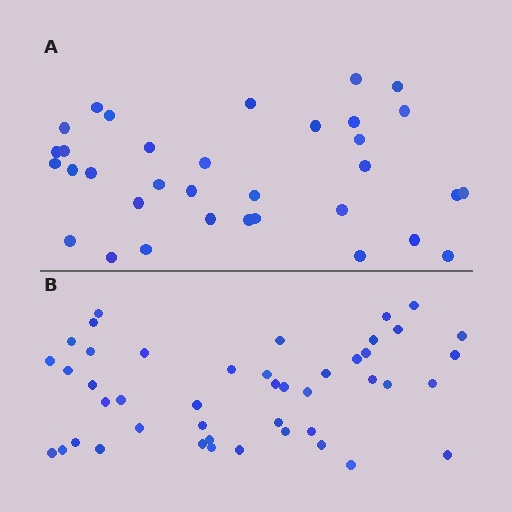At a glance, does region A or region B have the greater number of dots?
Region B (the bottom region) has more dots.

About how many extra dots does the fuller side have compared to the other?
Region B has roughly 12 or so more dots than region A.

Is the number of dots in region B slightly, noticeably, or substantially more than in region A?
Region B has noticeably more, but not dramatically so. The ratio is roughly 1.3 to 1.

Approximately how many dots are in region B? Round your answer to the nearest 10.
About 40 dots. (The exact count is 45, which rounds to 40.)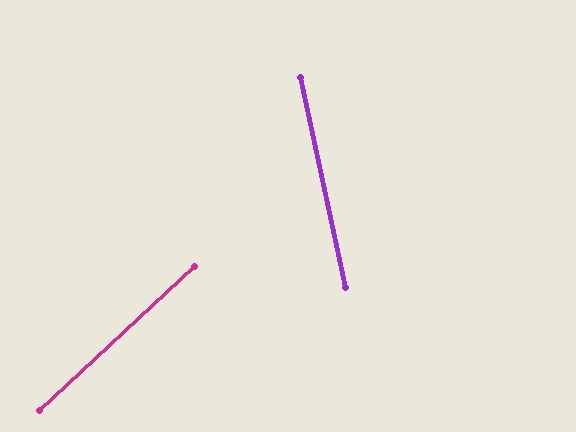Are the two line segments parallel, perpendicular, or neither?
Neither parallel nor perpendicular — they differ by about 59°.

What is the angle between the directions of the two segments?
Approximately 59 degrees.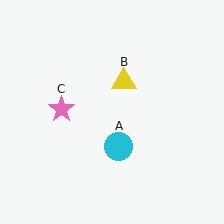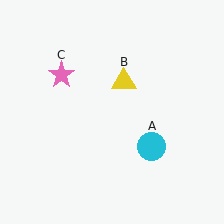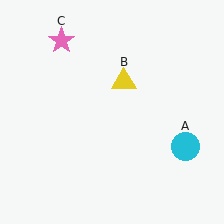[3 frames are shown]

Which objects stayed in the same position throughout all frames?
Yellow triangle (object B) remained stationary.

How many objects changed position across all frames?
2 objects changed position: cyan circle (object A), pink star (object C).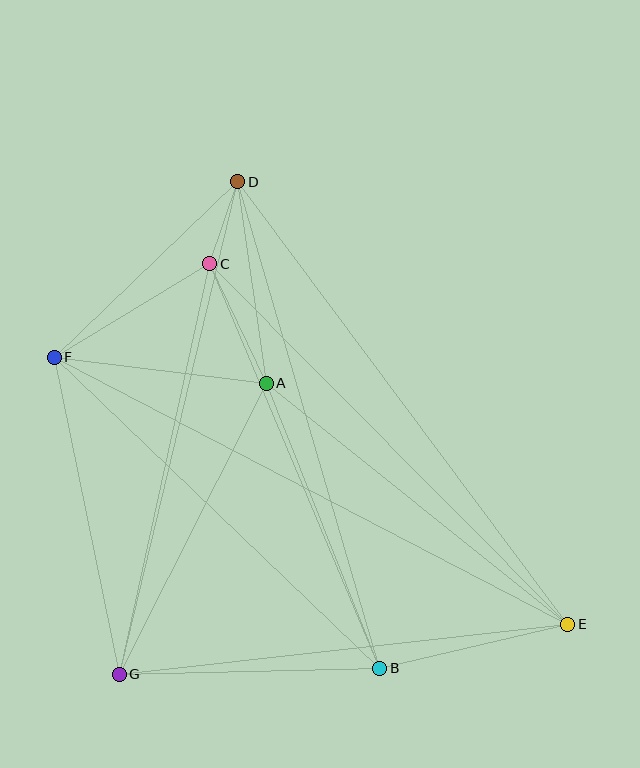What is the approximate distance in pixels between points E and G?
The distance between E and G is approximately 451 pixels.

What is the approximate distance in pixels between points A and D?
The distance between A and D is approximately 203 pixels.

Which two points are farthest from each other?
Points E and F are farthest from each other.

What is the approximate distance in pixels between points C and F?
The distance between C and F is approximately 181 pixels.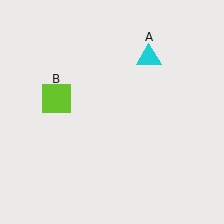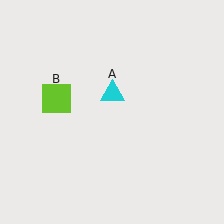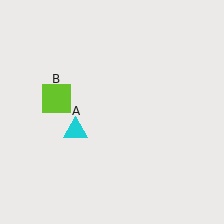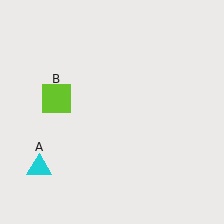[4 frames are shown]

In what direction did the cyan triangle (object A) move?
The cyan triangle (object A) moved down and to the left.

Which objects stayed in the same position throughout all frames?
Lime square (object B) remained stationary.